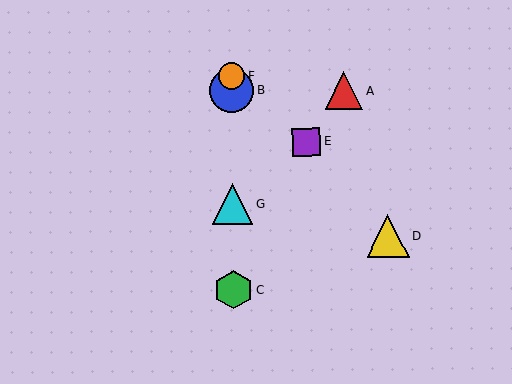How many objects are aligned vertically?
4 objects (B, C, F, G) are aligned vertically.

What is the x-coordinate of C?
Object C is at x≈233.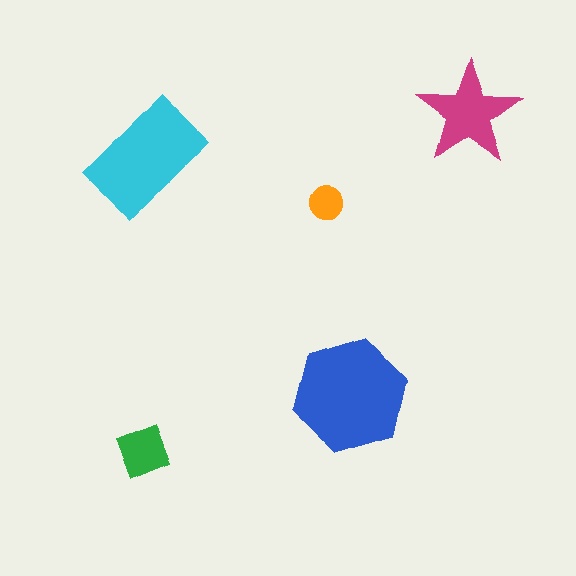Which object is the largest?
The blue hexagon.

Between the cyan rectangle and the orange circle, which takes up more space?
The cyan rectangle.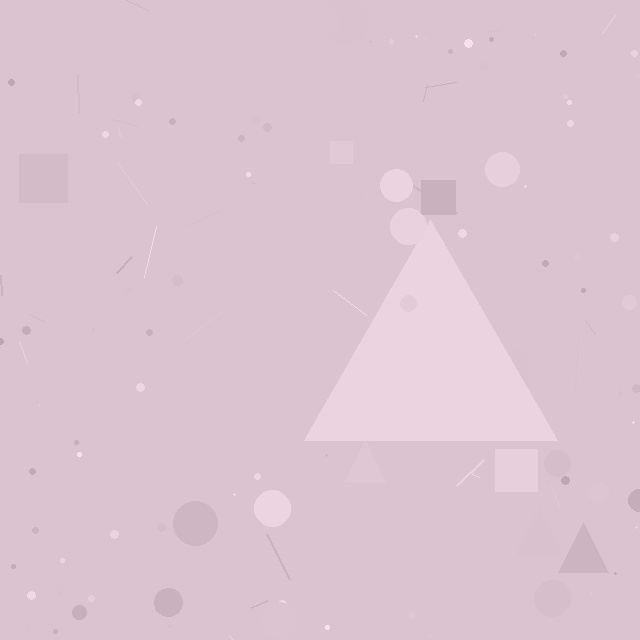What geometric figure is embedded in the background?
A triangle is embedded in the background.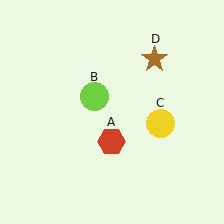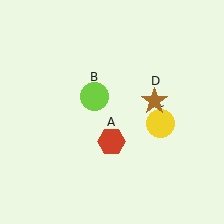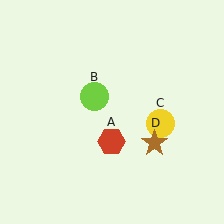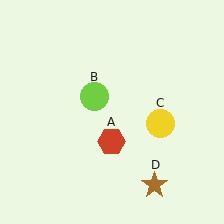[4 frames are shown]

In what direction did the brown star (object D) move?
The brown star (object D) moved down.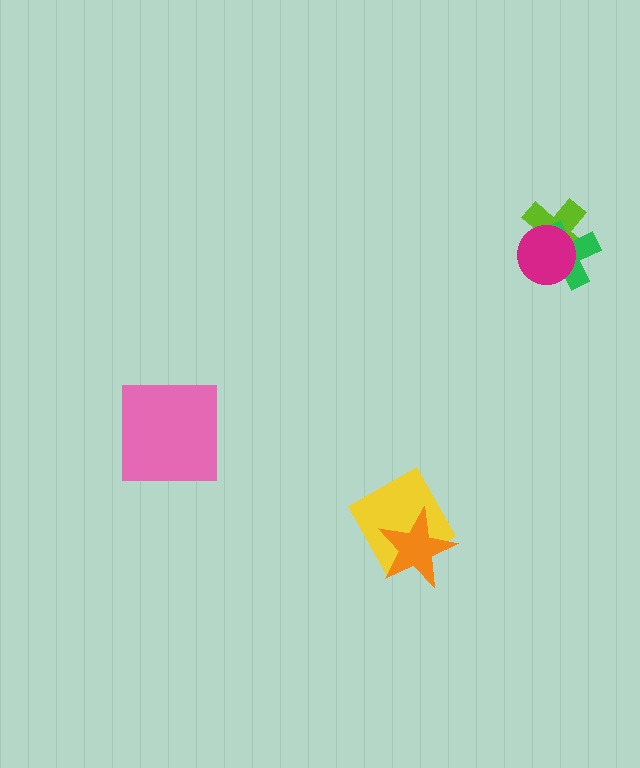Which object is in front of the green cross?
The magenta circle is in front of the green cross.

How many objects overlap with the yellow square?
1 object overlaps with the yellow square.